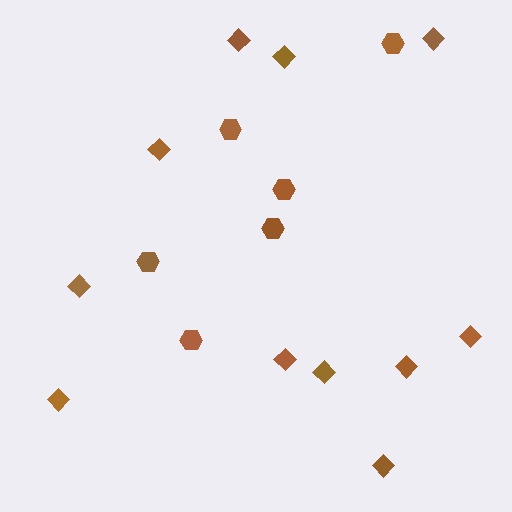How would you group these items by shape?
There are 2 groups: one group of hexagons (6) and one group of diamonds (11).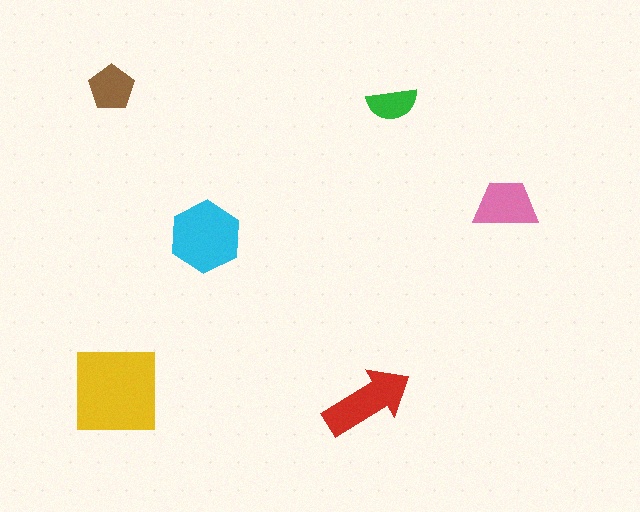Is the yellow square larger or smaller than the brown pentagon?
Larger.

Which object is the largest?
The yellow square.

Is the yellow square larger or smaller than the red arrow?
Larger.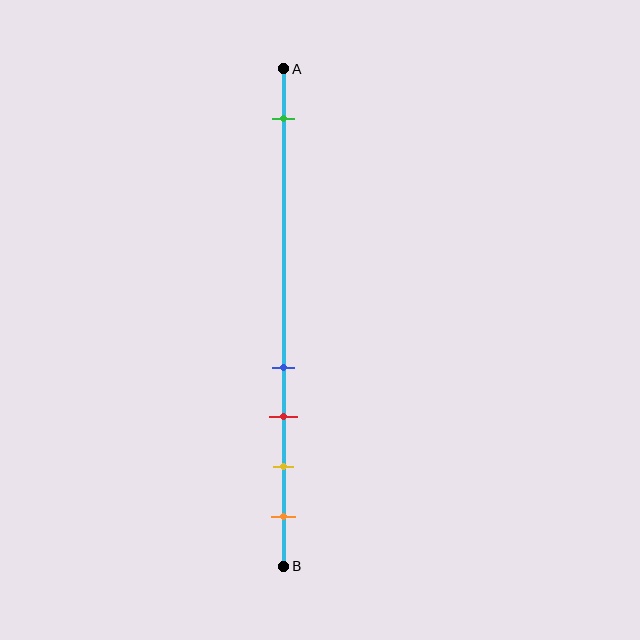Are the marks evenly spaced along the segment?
No, the marks are not evenly spaced.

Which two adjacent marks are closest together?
The blue and red marks are the closest adjacent pair.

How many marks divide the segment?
There are 5 marks dividing the segment.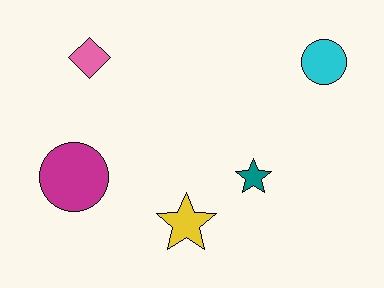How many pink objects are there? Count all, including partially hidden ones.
There is 1 pink object.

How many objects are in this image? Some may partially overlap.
There are 5 objects.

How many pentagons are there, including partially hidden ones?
There are no pentagons.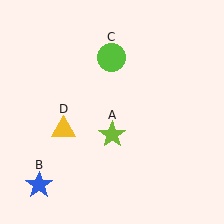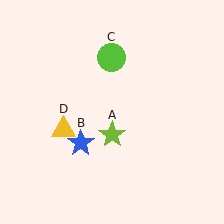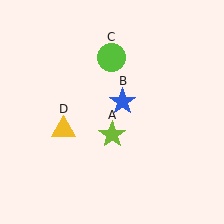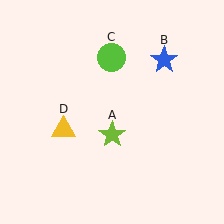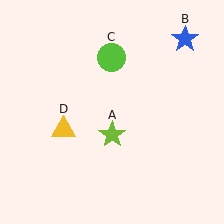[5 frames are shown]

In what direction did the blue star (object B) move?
The blue star (object B) moved up and to the right.